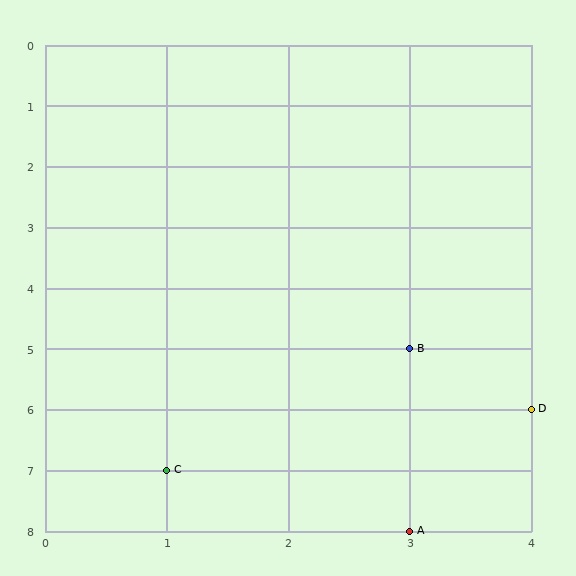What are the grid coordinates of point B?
Point B is at grid coordinates (3, 5).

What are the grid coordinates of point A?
Point A is at grid coordinates (3, 8).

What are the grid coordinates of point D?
Point D is at grid coordinates (4, 6).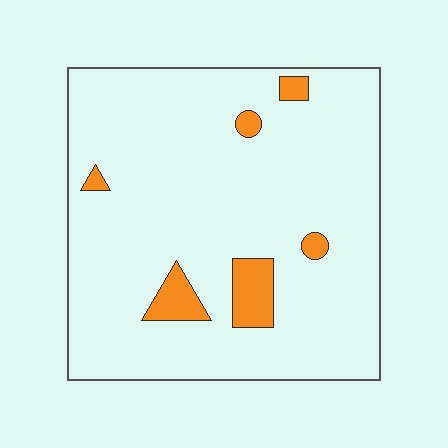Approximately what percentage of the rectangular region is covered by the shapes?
Approximately 10%.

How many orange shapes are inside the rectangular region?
6.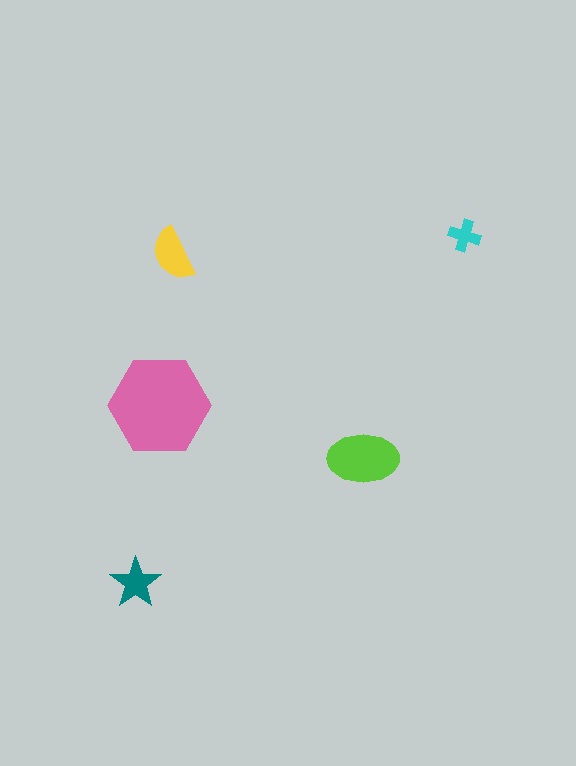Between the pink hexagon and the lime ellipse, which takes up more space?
The pink hexagon.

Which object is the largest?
The pink hexagon.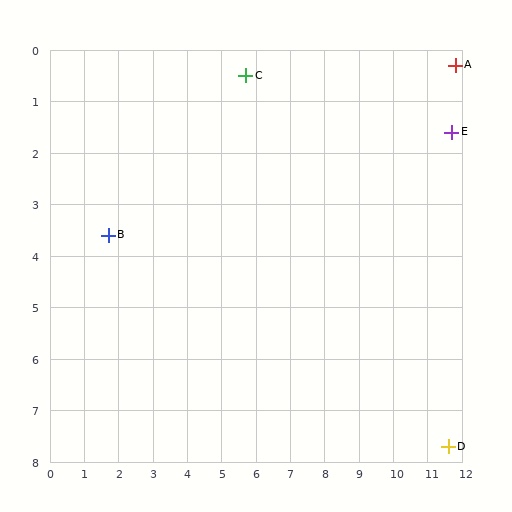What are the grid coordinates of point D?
Point D is at approximately (11.6, 7.7).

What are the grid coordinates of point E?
Point E is at approximately (11.7, 1.6).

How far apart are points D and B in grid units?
Points D and B are about 10.7 grid units apart.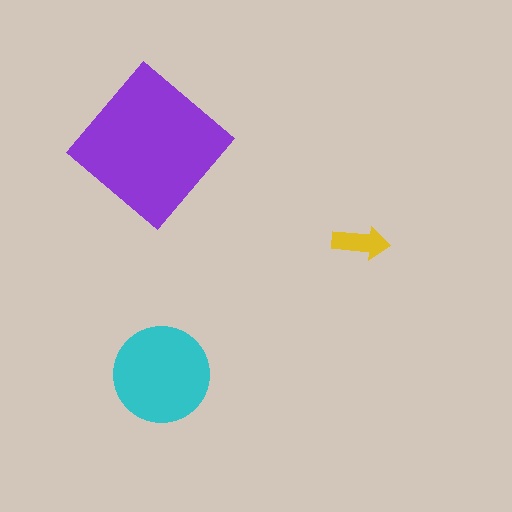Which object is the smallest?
The yellow arrow.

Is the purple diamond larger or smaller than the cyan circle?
Larger.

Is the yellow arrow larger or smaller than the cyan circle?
Smaller.